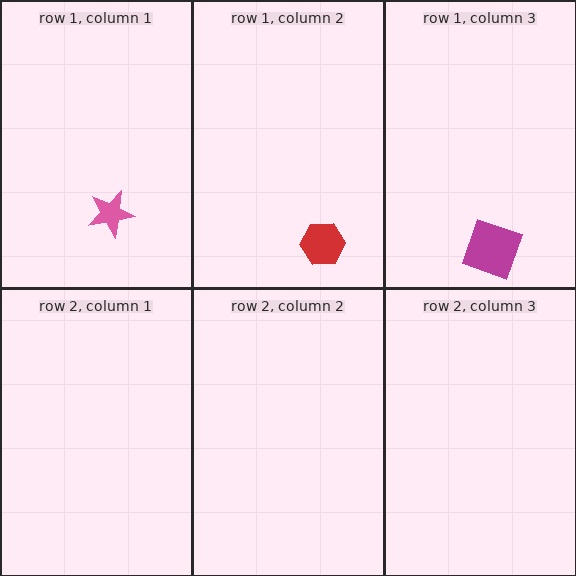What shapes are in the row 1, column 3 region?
The magenta diamond.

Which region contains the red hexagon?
The row 1, column 2 region.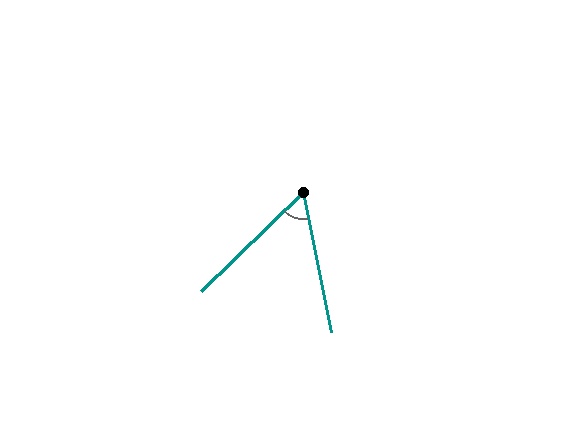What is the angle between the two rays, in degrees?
Approximately 57 degrees.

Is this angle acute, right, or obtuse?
It is acute.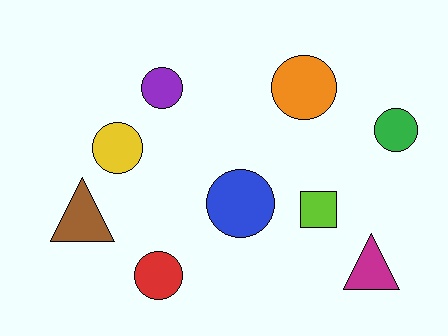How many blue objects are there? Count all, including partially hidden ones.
There is 1 blue object.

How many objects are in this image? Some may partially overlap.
There are 9 objects.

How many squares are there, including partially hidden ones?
There is 1 square.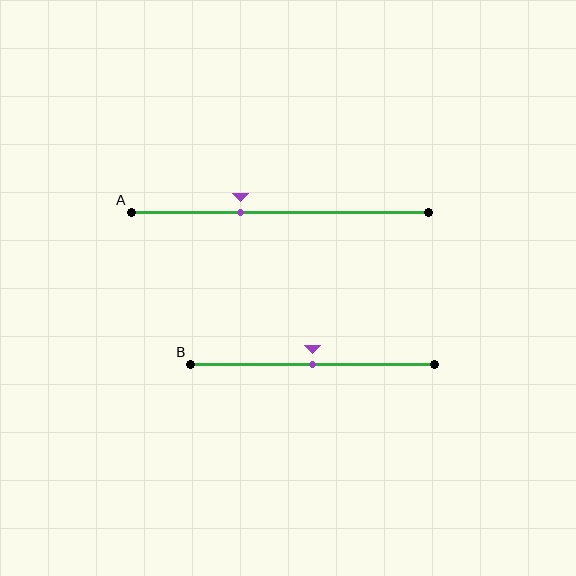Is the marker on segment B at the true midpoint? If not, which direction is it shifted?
Yes, the marker on segment B is at the true midpoint.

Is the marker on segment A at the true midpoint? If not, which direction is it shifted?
No, the marker on segment A is shifted to the left by about 13% of the segment length.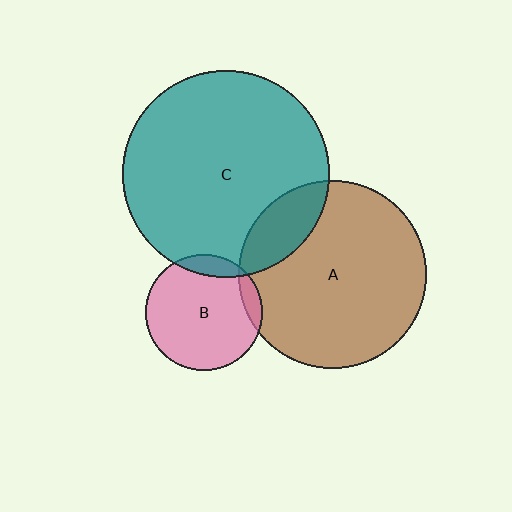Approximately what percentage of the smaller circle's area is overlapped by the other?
Approximately 10%.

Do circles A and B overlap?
Yes.